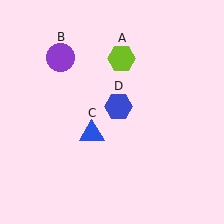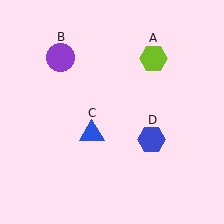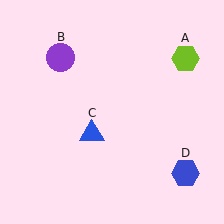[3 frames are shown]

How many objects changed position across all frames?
2 objects changed position: lime hexagon (object A), blue hexagon (object D).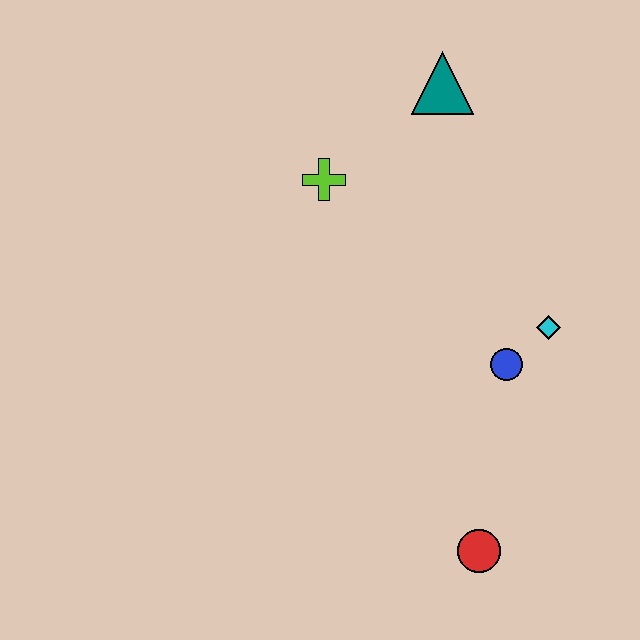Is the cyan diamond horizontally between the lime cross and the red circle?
No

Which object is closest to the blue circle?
The cyan diamond is closest to the blue circle.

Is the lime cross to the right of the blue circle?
No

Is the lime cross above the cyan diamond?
Yes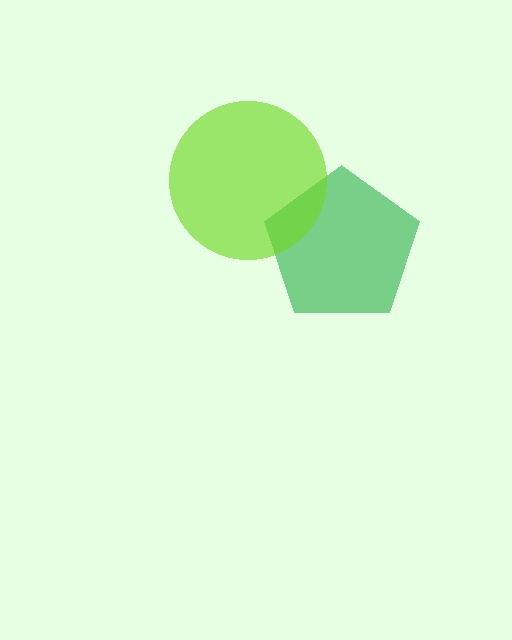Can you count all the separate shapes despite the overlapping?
Yes, there are 2 separate shapes.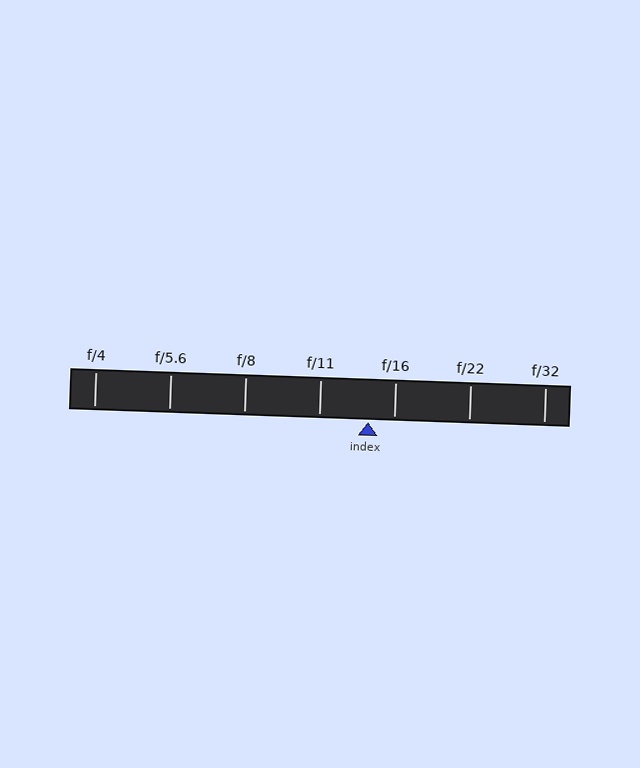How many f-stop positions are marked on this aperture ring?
There are 7 f-stop positions marked.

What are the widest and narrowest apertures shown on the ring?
The widest aperture shown is f/4 and the narrowest is f/32.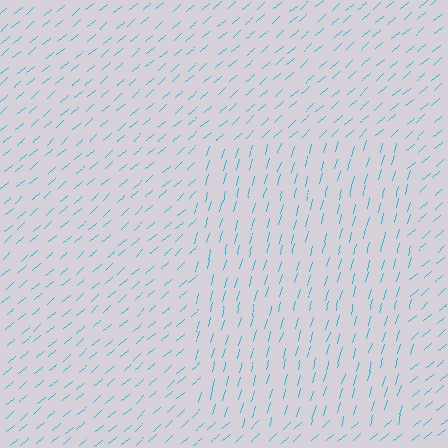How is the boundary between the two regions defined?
The boundary is defined purely by a change in line orientation (approximately 33 degrees difference). All lines are the same color and thickness.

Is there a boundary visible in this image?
Yes, there is a texture boundary formed by a change in line orientation.